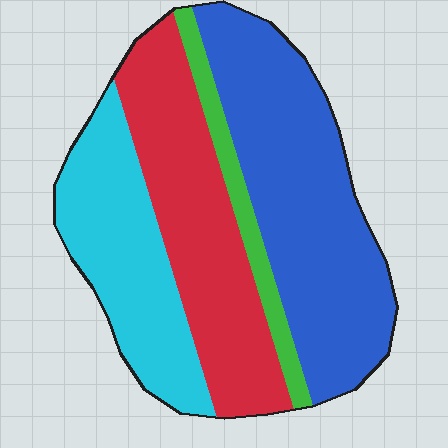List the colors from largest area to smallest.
From largest to smallest: blue, red, cyan, green.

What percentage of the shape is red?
Red takes up about one third (1/3) of the shape.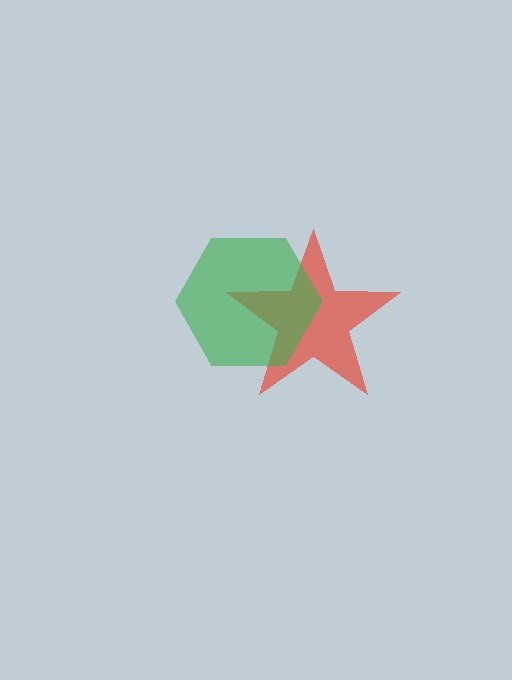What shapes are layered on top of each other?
The layered shapes are: a red star, a green hexagon.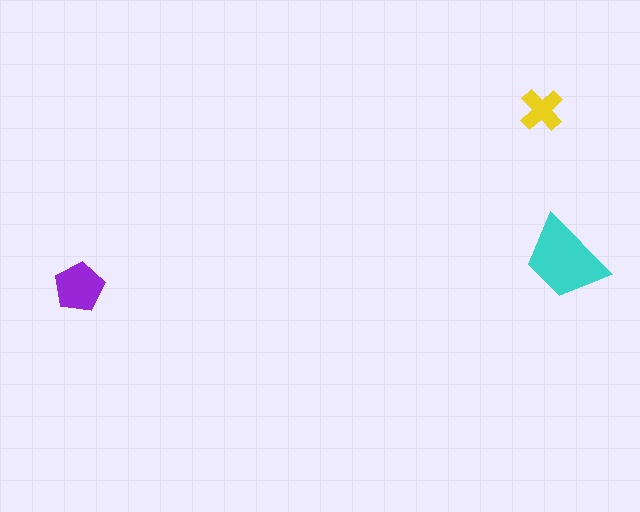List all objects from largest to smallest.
The cyan trapezoid, the purple pentagon, the yellow cross.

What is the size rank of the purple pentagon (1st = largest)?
2nd.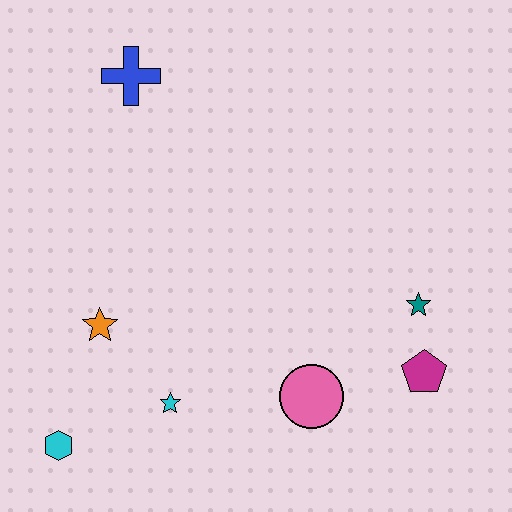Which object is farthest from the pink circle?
The blue cross is farthest from the pink circle.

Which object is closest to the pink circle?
The magenta pentagon is closest to the pink circle.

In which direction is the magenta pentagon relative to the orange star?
The magenta pentagon is to the right of the orange star.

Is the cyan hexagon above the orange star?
No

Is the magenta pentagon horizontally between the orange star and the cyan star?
No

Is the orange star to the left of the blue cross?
Yes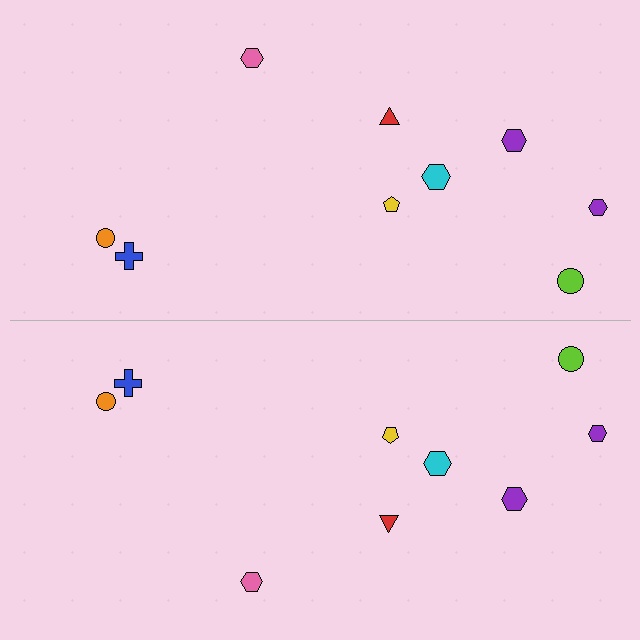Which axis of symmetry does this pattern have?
The pattern has a horizontal axis of symmetry running through the center of the image.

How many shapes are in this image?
There are 18 shapes in this image.